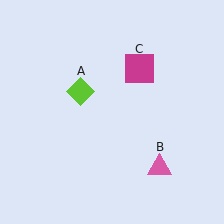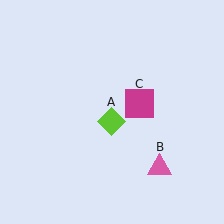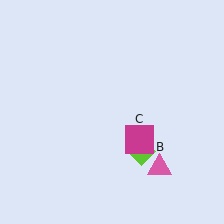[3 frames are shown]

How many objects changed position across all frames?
2 objects changed position: lime diamond (object A), magenta square (object C).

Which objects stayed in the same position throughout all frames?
Pink triangle (object B) remained stationary.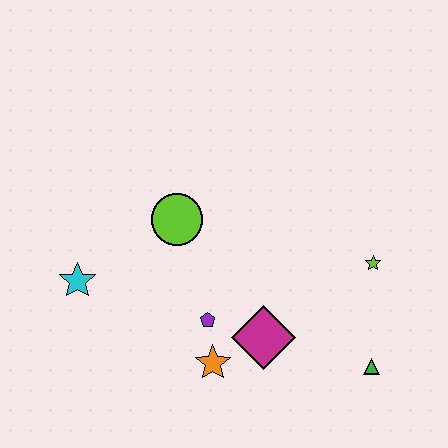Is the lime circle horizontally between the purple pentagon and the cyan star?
Yes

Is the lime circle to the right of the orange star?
No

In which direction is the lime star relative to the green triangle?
The lime star is above the green triangle.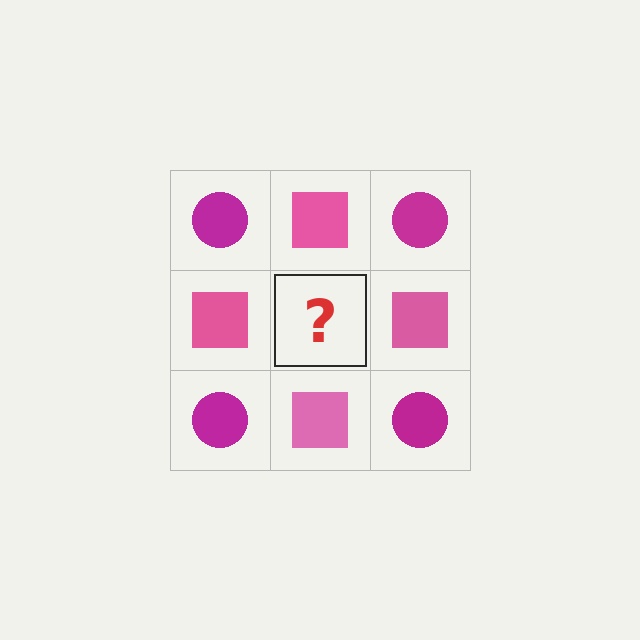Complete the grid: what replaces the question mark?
The question mark should be replaced with a magenta circle.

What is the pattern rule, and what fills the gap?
The rule is that it alternates magenta circle and pink square in a checkerboard pattern. The gap should be filled with a magenta circle.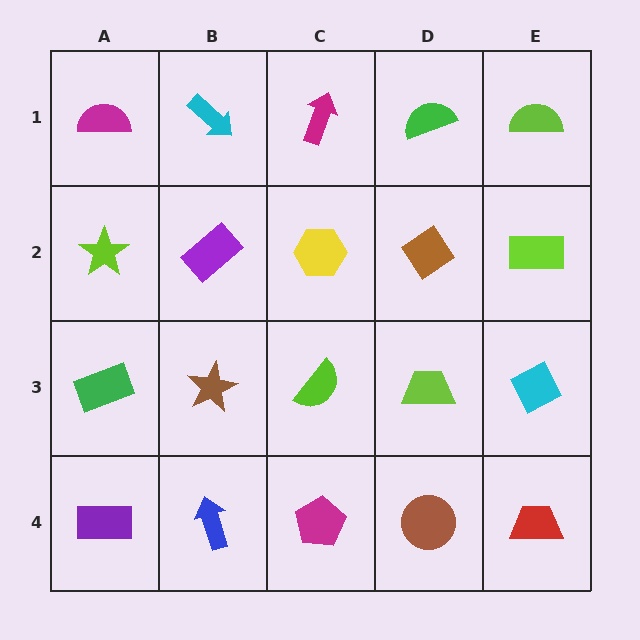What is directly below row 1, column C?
A yellow hexagon.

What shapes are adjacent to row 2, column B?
A cyan arrow (row 1, column B), a brown star (row 3, column B), a lime star (row 2, column A), a yellow hexagon (row 2, column C).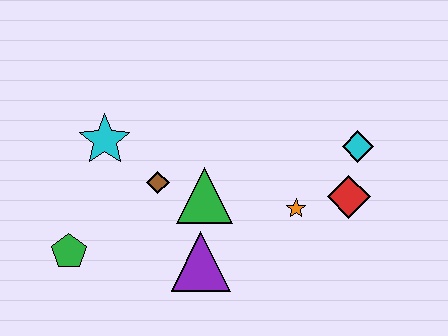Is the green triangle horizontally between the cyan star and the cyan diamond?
Yes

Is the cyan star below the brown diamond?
No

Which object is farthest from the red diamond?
The green pentagon is farthest from the red diamond.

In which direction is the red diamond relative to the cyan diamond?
The red diamond is below the cyan diamond.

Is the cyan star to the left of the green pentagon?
No